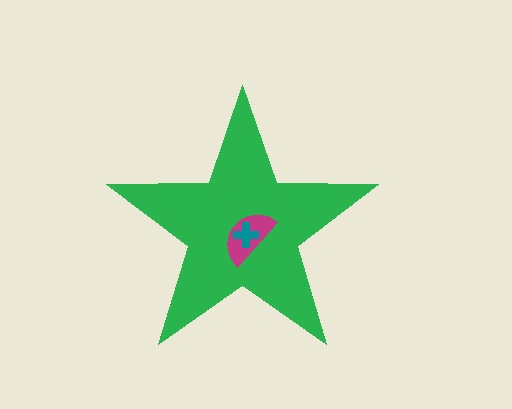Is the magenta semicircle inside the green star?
Yes.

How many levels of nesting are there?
3.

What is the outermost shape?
The green star.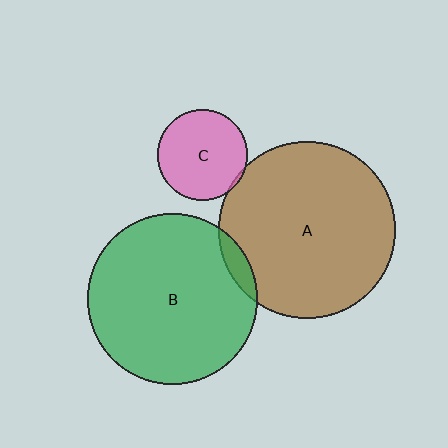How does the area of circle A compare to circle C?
Approximately 3.8 times.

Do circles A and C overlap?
Yes.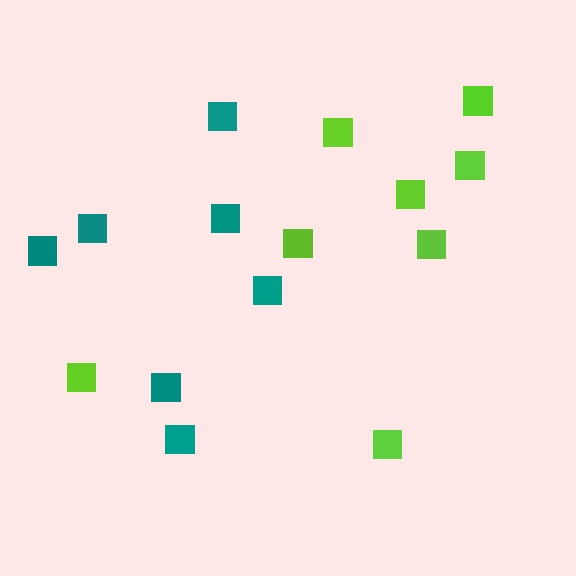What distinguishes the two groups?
There are 2 groups: one group of lime squares (8) and one group of teal squares (7).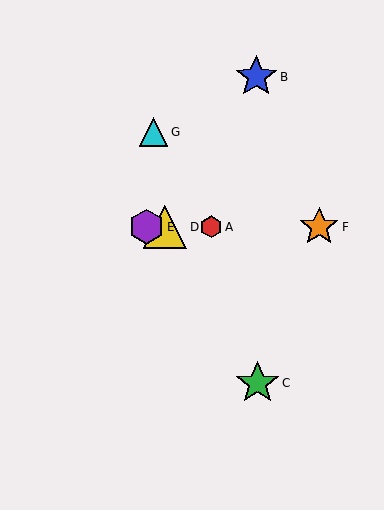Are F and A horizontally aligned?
Yes, both are at y≈227.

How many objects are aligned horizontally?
4 objects (A, D, E, F) are aligned horizontally.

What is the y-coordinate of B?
Object B is at y≈77.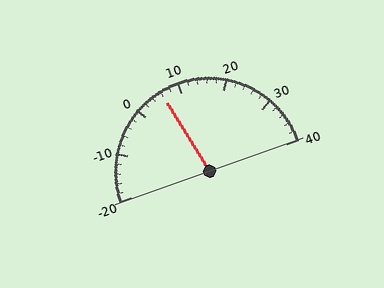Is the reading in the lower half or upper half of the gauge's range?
The reading is in the lower half of the range (-20 to 40).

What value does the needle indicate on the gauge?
The needle indicates approximately 6.